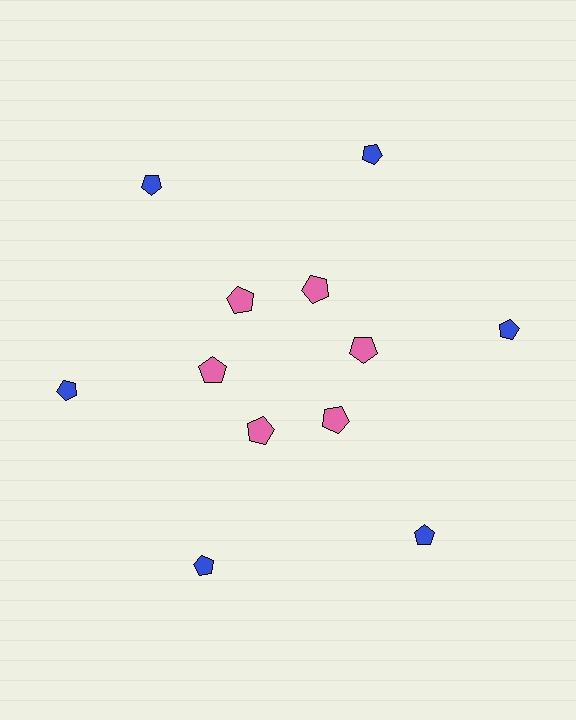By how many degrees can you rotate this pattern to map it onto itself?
The pattern maps onto itself every 60 degrees of rotation.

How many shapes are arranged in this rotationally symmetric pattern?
There are 12 shapes, arranged in 6 groups of 2.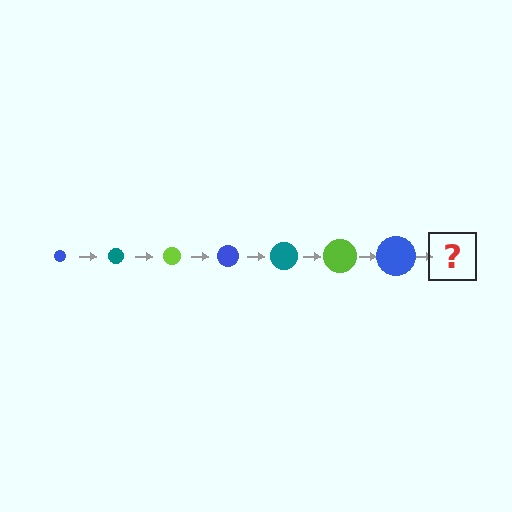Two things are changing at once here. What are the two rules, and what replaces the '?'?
The two rules are that the circle grows larger each step and the color cycles through blue, teal, and lime. The '?' should be a teal circle, larger than the previous one.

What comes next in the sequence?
The next element should be a teal circle, larger than the previous one.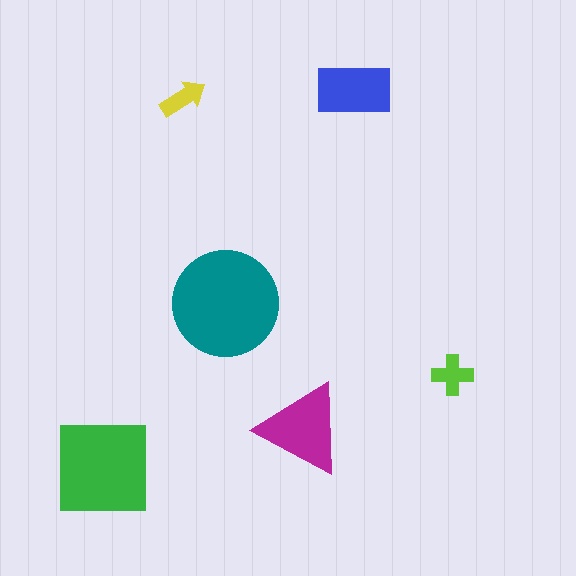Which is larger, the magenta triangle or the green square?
The green square.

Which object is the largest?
The teal circle.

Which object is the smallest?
The yellow arrow.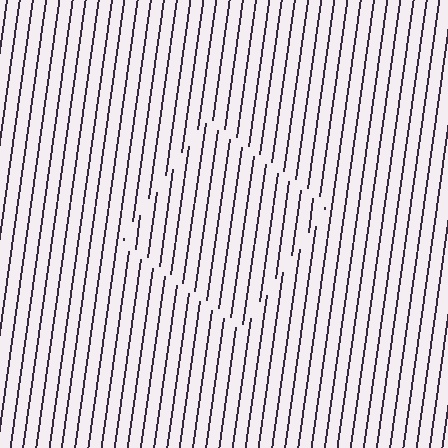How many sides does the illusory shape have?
4 sides — the line-ends trace a square.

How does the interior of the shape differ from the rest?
The interior of the shape contains the same grating, shifted by half a period — the contour is defined by the phase discontinuity where line-ends from the inner and outer gratings abut.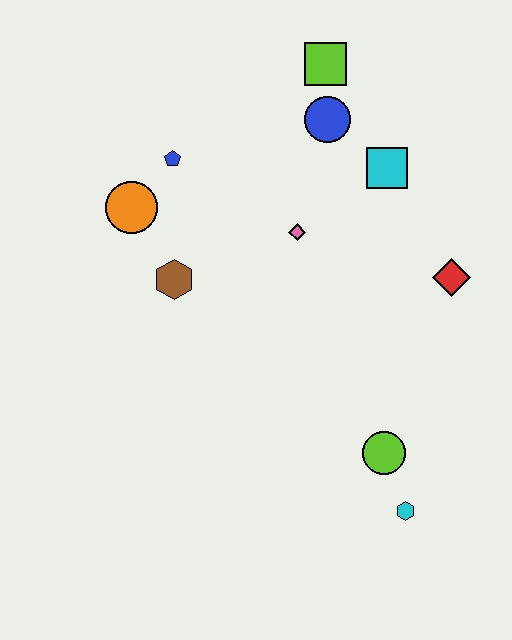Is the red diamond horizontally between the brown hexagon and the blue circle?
No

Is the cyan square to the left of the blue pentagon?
No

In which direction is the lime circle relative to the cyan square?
The lime circle is below the cyan square.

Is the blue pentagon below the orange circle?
No